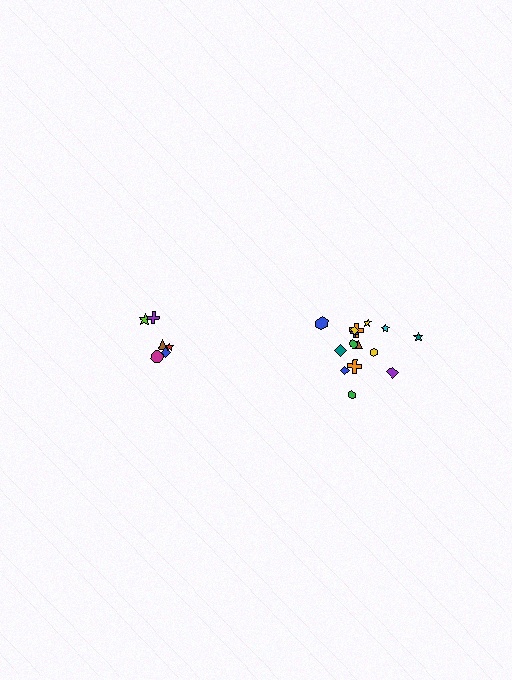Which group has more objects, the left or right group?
The right group.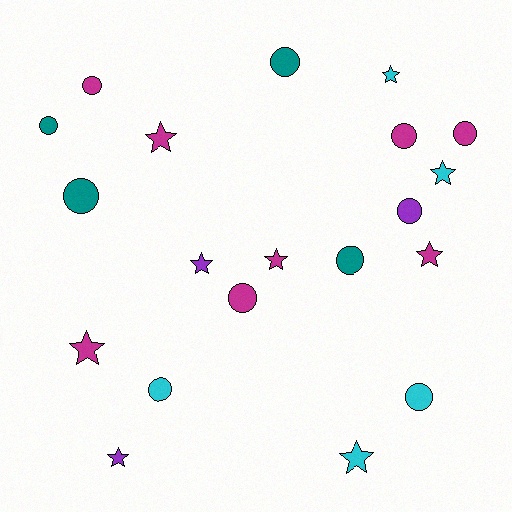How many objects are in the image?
There are 20 objects.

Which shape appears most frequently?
Circle, with 11 objects.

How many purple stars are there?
There are 2 purple stars.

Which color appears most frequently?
Magenta, with 8 objects.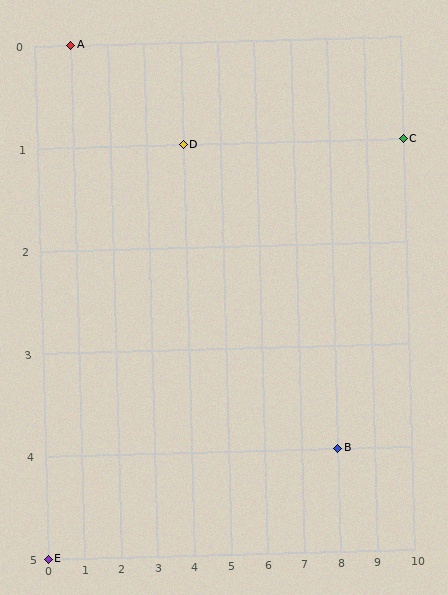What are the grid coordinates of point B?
Point B is at grid coordinates (8, 4).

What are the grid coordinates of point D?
Point D is at grid coordinates (4, 1).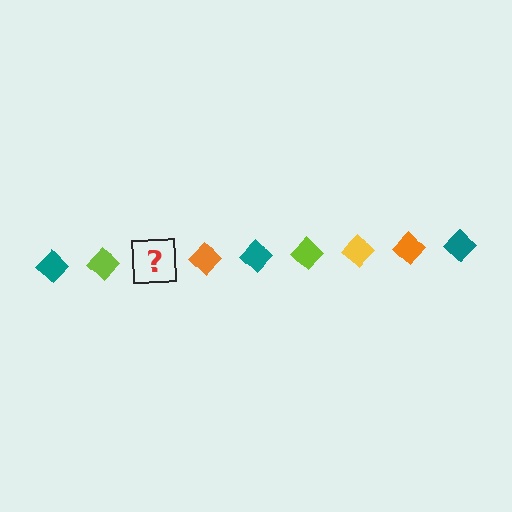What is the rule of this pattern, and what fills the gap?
The rule is that the pattern cycles through teal, lime, yellow, orange diamonds. The gap should be filled with a yellow diamond.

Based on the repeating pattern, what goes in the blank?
The blank should be a yellow diamond.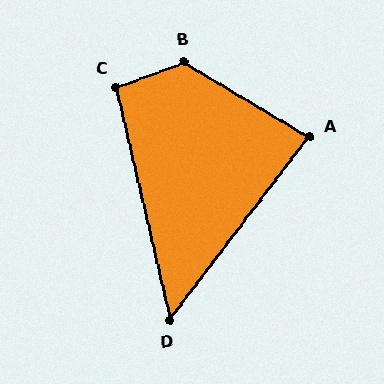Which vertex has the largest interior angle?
B, at approximately 130 degrees.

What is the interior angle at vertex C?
Approximately 97 degrees (obtuse).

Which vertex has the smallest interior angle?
D, at approximately 50 degrees.